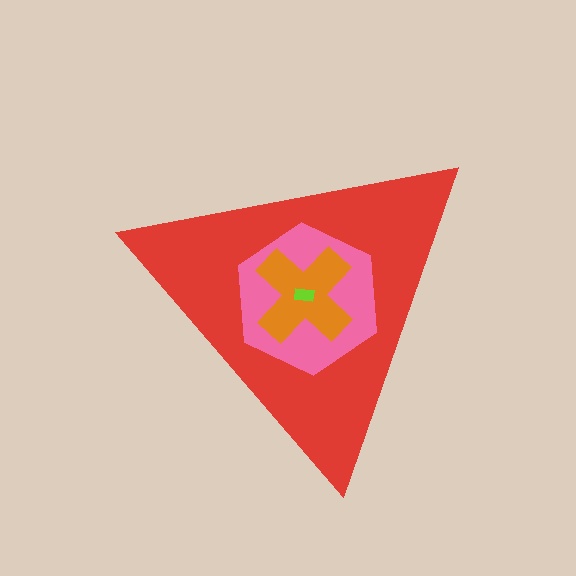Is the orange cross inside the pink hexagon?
Yes.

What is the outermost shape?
The red triangle.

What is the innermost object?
The lime rectangle.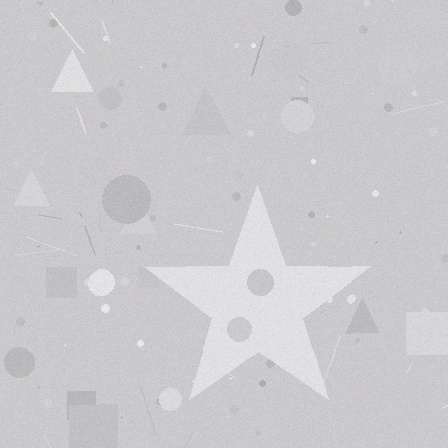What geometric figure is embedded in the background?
A star is embedded in the background.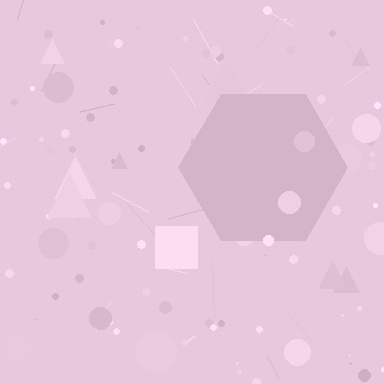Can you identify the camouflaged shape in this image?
The camouflaged shape is a hexagon.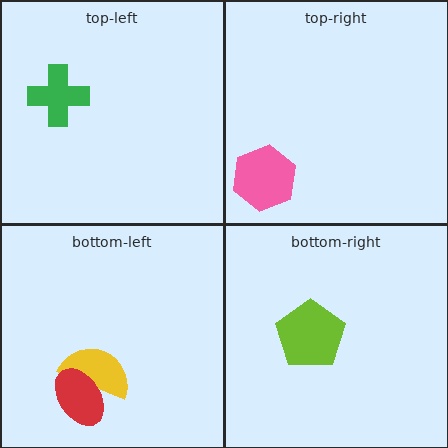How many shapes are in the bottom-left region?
2.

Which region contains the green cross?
The top-left region.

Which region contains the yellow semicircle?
The bottom-left region.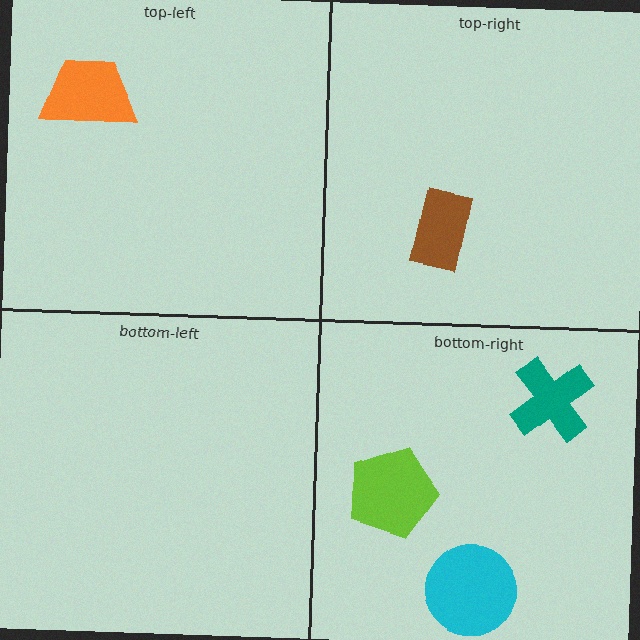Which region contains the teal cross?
The bottom-right region.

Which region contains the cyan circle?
The bottom-right region.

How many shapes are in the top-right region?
1.